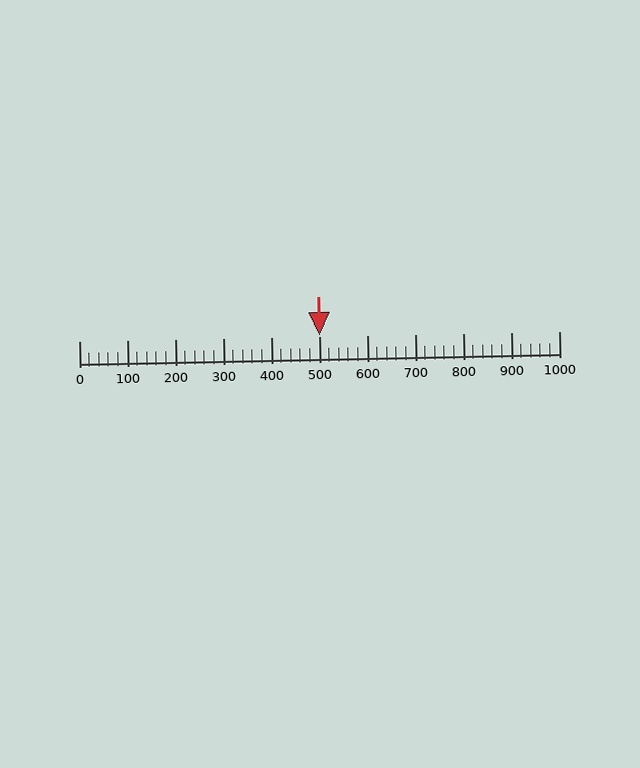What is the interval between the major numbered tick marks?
The major tick marks are spaced 100 units apart.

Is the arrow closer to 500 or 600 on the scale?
The arrow is closer to 500.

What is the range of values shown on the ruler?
The ruler shows values from 0 to 1000.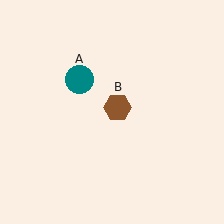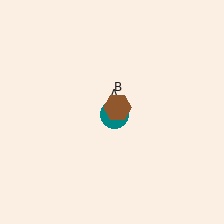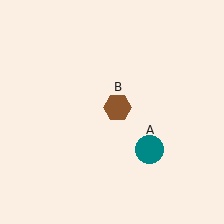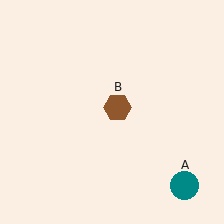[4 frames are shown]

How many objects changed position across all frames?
1 object changed position: teal circle (object A).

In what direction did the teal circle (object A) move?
The teal circle (object A) moved down and to the right.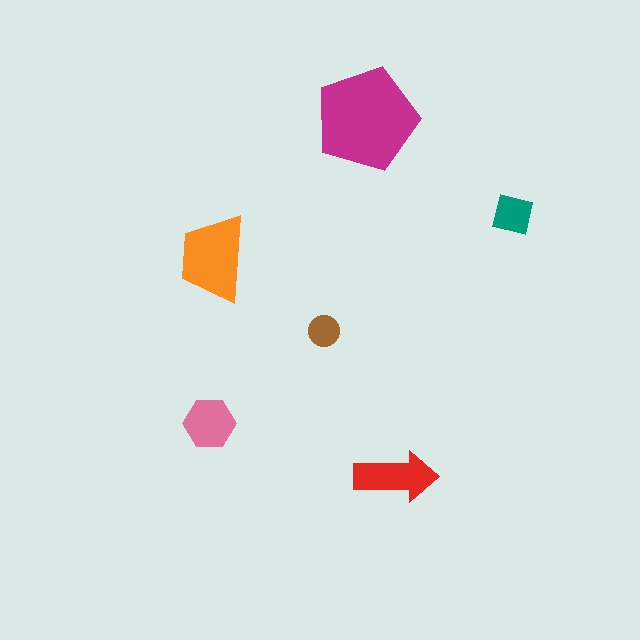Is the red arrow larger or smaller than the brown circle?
Larger.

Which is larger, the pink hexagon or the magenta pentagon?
The magenta pentagon.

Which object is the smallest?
The brown circle.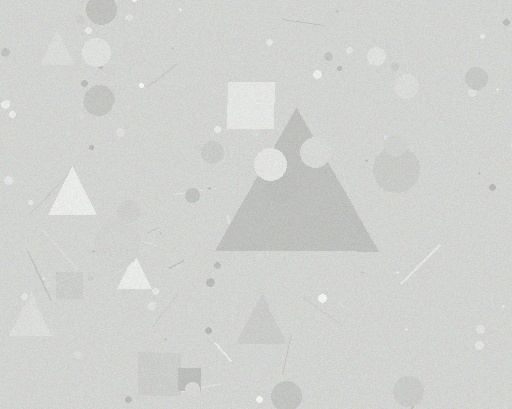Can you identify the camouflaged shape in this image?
The camouflaged shape is a triangle.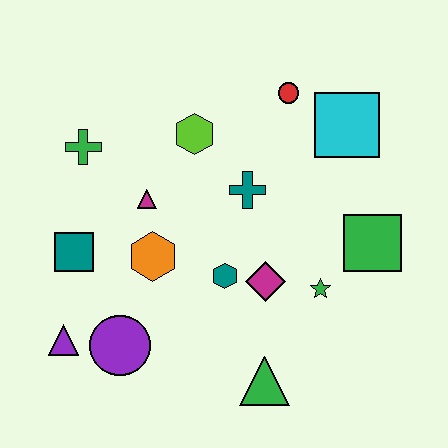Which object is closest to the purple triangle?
The purple circle is closest to the purple triangle.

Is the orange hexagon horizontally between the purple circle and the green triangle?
Yes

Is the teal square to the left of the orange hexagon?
Yes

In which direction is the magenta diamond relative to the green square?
The magenta diamond is to the left of the green square.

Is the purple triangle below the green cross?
Yes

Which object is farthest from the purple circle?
The cyan square is farthest from the purple circle.